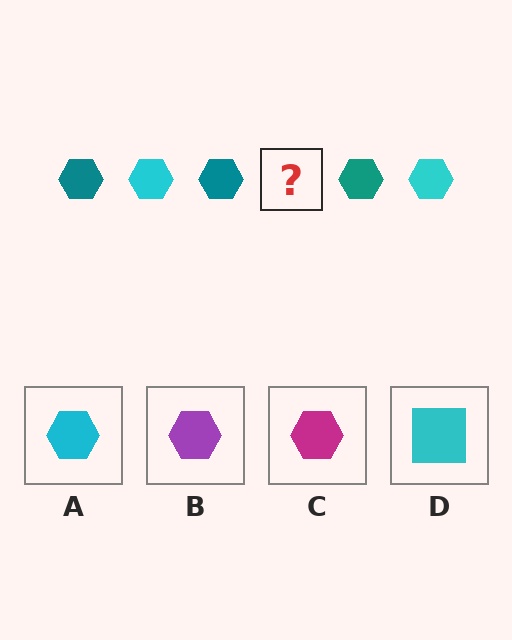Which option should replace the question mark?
Option A.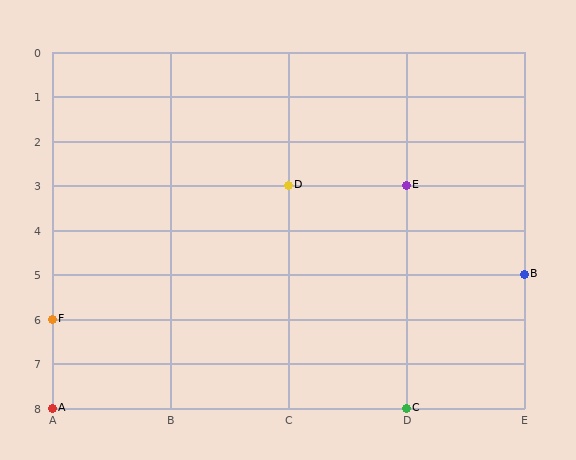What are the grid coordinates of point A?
Point A is at grid coordinates (A, 8).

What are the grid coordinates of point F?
Point F is at grid coordinates (A, 6).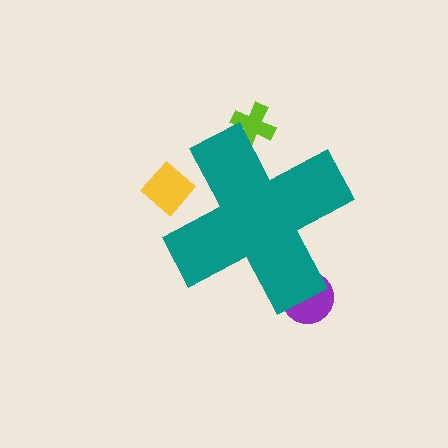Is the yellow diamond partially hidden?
Yes, the yellow diamond is partially hidden behind the teal cross.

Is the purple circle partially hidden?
Yes, the purple circle is partially hidden behind the teal cross.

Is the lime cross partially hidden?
Yes, the lime cross is partially hidden behind the teal cross.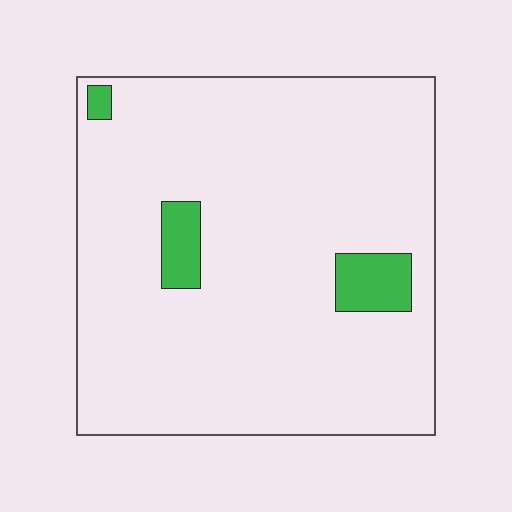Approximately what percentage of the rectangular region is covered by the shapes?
Approximately 5%.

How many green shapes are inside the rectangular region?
3.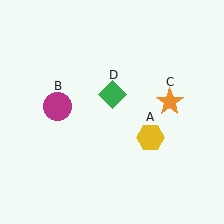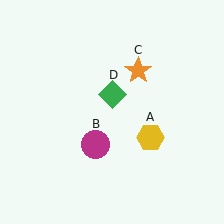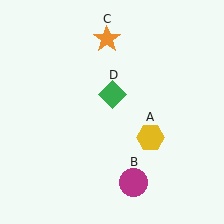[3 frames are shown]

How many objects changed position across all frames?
2 objects changed position: magenta circle (object B), orange star (object C).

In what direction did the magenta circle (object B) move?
The magenta circle (object B) moved down and to the right.